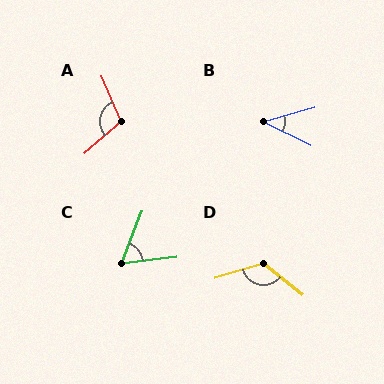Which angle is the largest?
D, at approximately 125 degrees.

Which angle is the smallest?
B, at approximately 42 degrees.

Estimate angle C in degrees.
Approximately 62 degrees.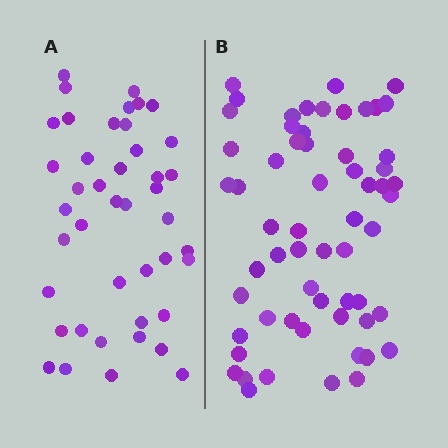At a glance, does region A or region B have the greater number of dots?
Region B (the right region) has more dots.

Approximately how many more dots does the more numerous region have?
Region B has approximately 15 more dots than region A.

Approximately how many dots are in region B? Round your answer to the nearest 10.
About 60 dots.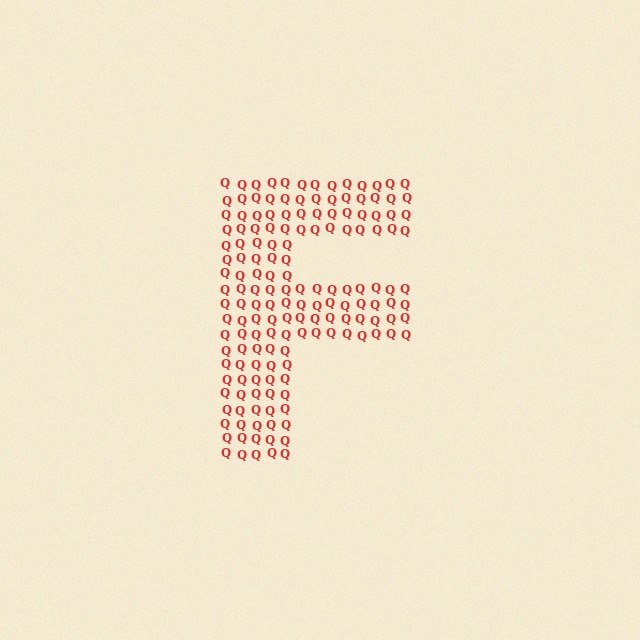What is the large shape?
The large shape is the letter F.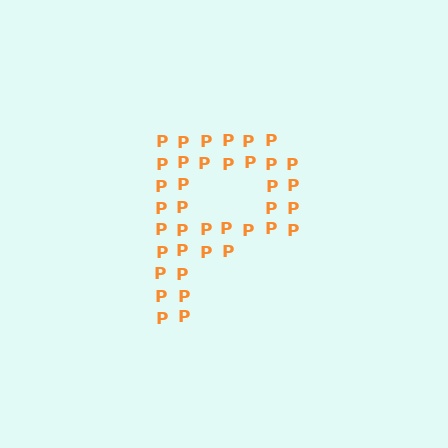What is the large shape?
The large shape is the letter P.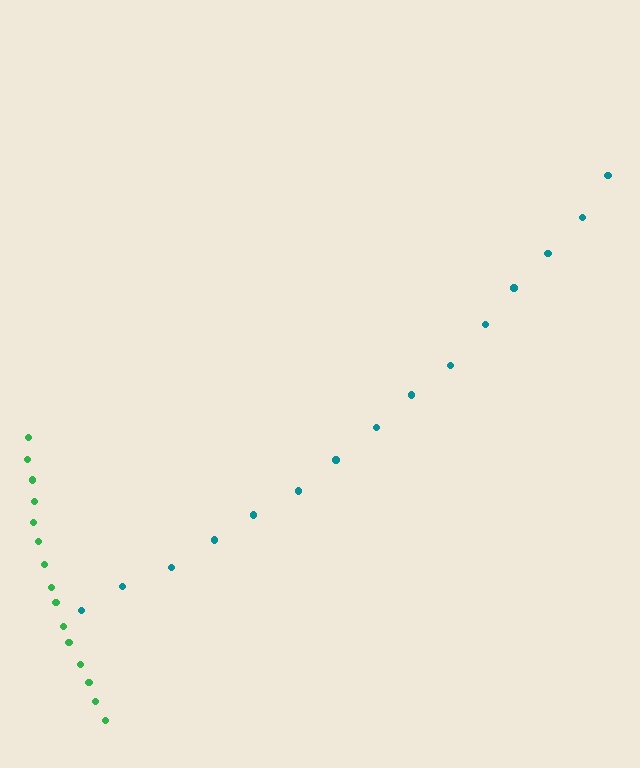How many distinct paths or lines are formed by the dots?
There are 2 distinct paths.